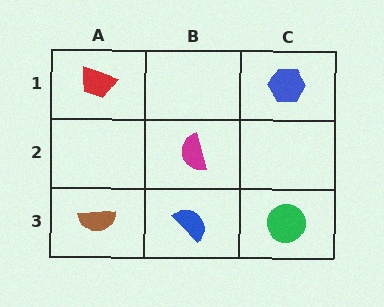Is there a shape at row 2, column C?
No, that cell is empty.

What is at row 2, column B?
A magenta semicircle.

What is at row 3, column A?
A brown semicircle.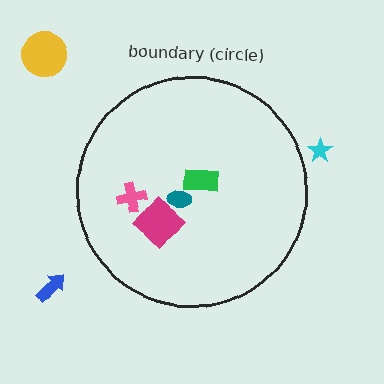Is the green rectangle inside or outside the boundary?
Inside.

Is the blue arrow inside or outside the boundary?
Outside.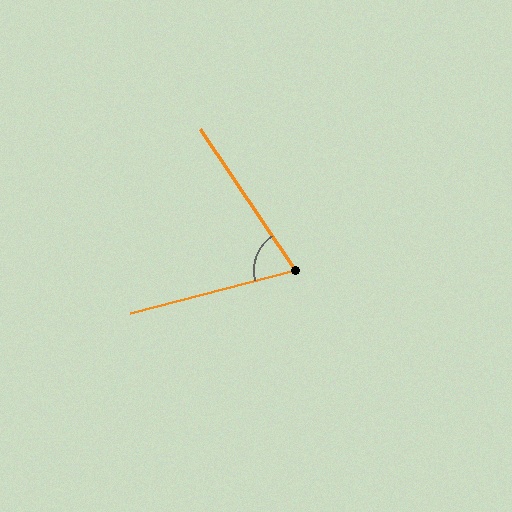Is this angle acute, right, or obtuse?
It is acute.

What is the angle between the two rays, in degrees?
Approximately 71 degrees.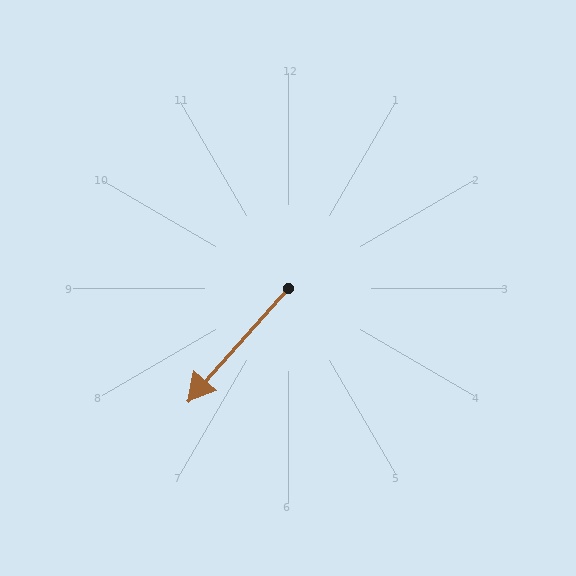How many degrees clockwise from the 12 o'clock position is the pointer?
Approximately 222 degrees.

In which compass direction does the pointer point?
Southwest.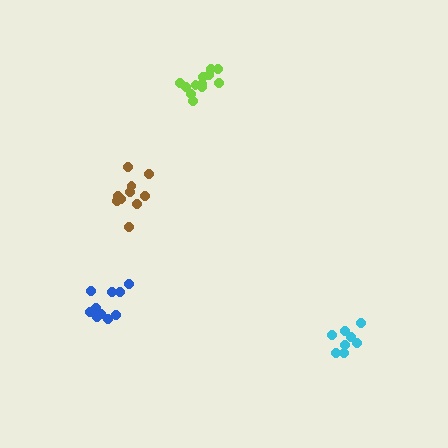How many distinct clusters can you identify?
There are 4 distinct clusters.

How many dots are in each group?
Group 1: 8 dots, Group 2: 10 dots, Group 3: 10 dots, Group 4: 12 dots (40 total).